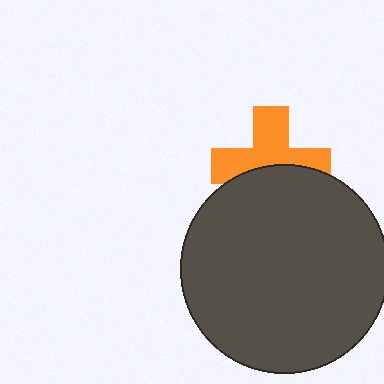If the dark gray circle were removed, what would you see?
You would see the complete orange cross.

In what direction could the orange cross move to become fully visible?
The orange cross could move up. That would shift it out from behind the dark gray circle entirely.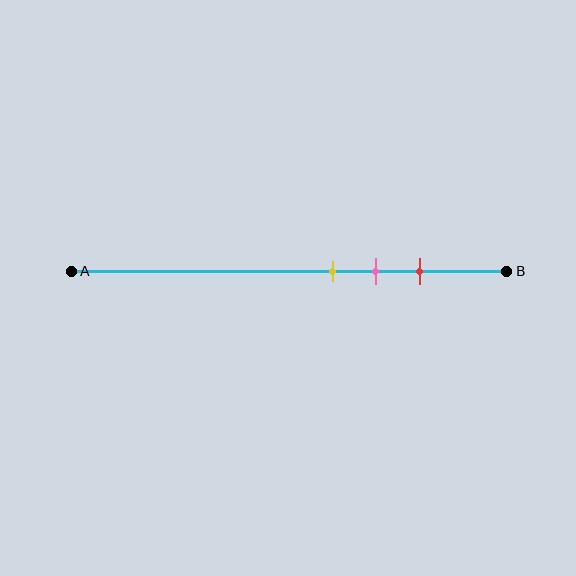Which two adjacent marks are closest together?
The yellow and pink marks are the closest adjacent pair.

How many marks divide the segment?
There are 3 marks dividing the segment.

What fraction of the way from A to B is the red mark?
The red mark is approximately 80% (0.8) of the way from A to B.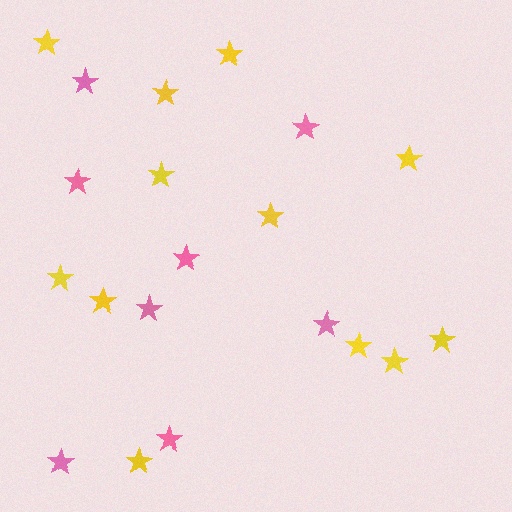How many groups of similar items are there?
There are 2 groups: one group of pink stars (8) and one group of yellow stars (12).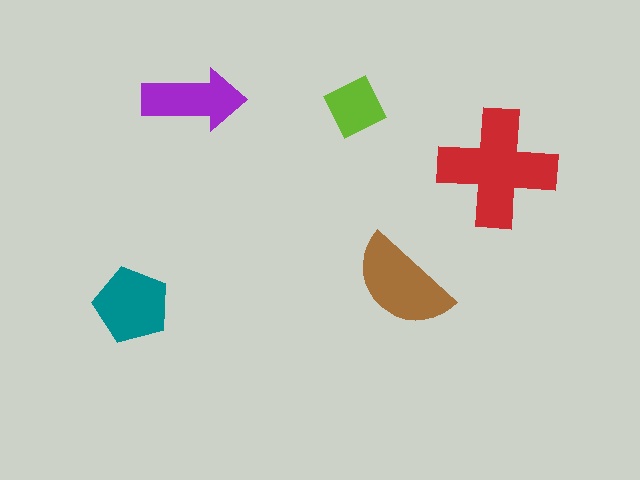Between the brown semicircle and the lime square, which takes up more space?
The brown semicircle.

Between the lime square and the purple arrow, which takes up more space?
The purple arrow.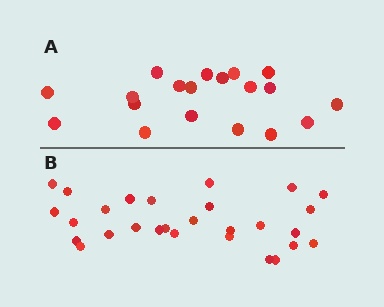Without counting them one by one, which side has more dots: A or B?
Region B (the bottom region) has more dots.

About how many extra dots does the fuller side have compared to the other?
Region B has roughly 8 or so more dots than region A.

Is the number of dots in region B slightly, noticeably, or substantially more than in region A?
Region B has substantially more. The ratio is roughly 1.5 to 1.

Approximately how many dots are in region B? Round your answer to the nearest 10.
About 30 dots. (The exact count is 28, which rounds to 30.)